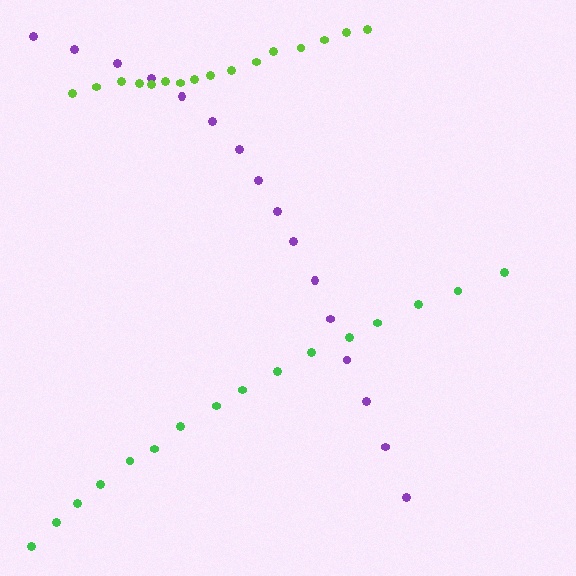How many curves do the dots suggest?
There are 3 distinct paths.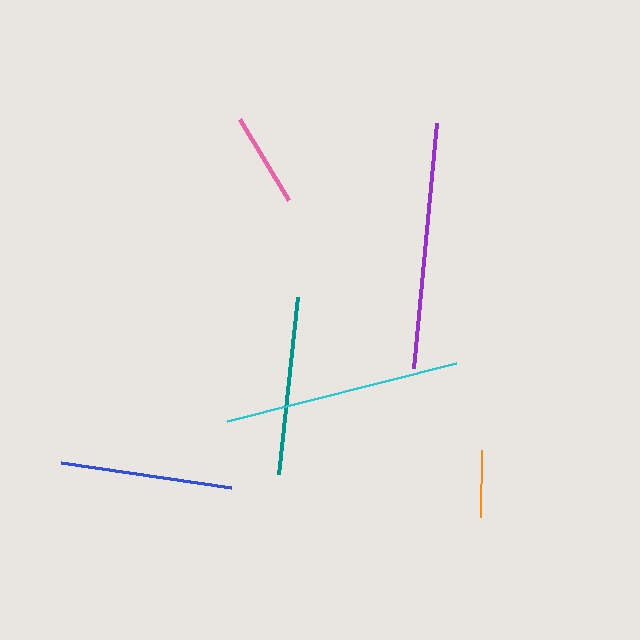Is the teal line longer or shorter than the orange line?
The teal line is longer than the orange line.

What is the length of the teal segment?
The teal segment is approximately 178 pixels long.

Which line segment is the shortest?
The orange line is the shortest at approximately 67 pixels.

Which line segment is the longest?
The purple line is the longest at approximately 247 pixels.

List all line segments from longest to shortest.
From longest to shortest: purple, cyan, teal, blue, pink, orange.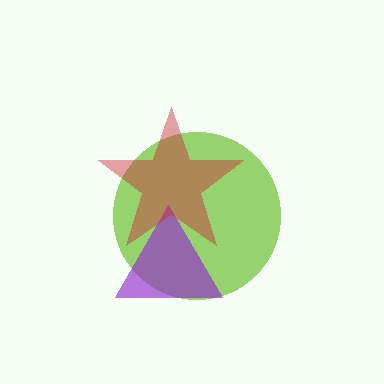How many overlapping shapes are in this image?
There are 3 overlapping shapes in the image.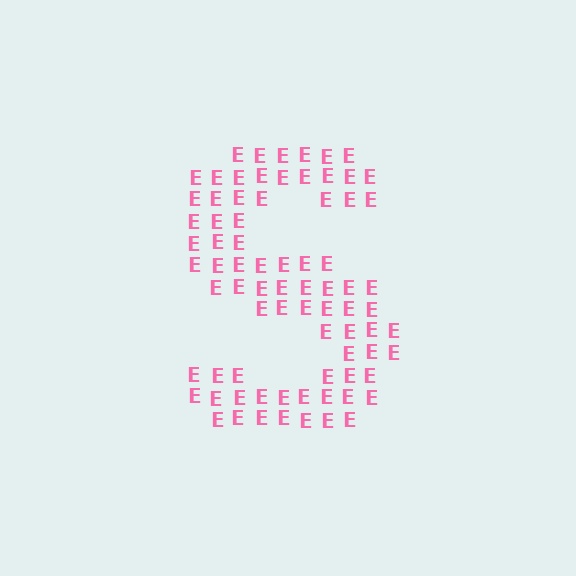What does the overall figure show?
The overall figure shows the letter S.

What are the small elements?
The small elements are letter E's.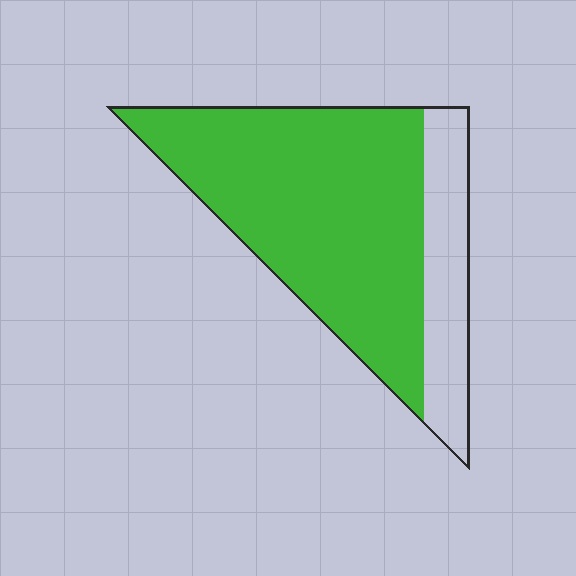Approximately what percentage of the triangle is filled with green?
Approximately 75%.